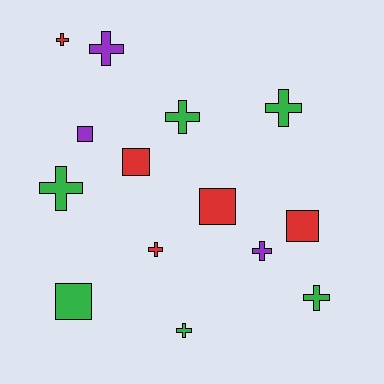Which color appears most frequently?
Green, with 6 objects.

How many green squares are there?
There is 1 green square.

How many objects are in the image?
There are 14 objects.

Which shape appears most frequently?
Cross, with 9 objects.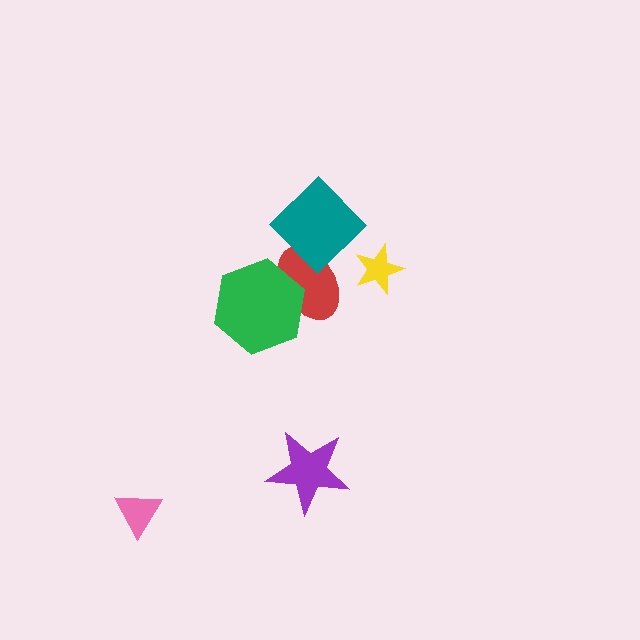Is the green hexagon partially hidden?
No, no other shape covers it.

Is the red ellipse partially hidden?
Yes, it is partially covered by another shape.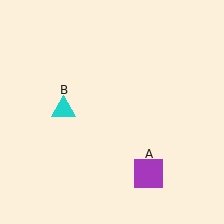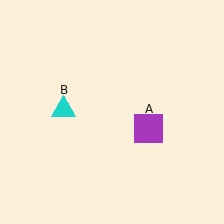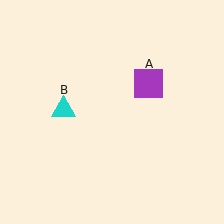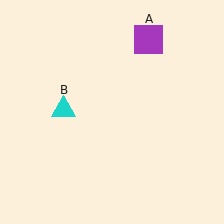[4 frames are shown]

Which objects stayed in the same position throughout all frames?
Cyan triangle (object B) remained stationary.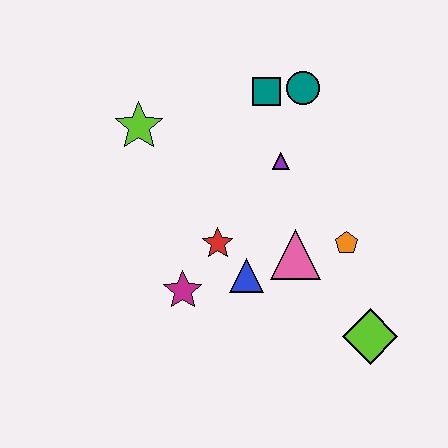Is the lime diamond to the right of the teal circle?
Yes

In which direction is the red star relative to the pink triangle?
The red star is to the left of the pink triangle.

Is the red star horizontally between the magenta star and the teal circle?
Yes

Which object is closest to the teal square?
The teal circle is closest to the teal square.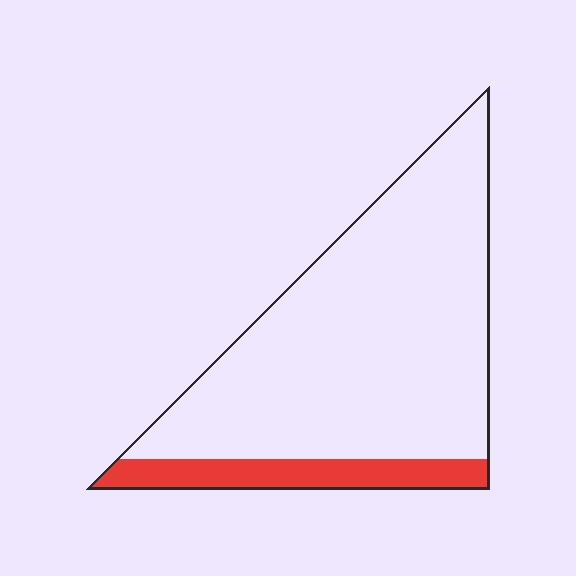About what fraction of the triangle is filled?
About one sixth (1/6).